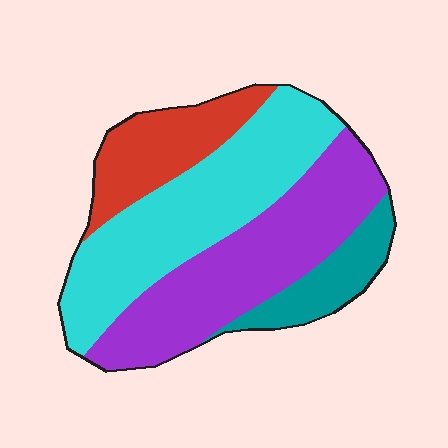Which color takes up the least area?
Teal, at roughly 10%.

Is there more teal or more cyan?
Cyan.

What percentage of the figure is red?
Red takes up about one sixth (1/6) of the figure.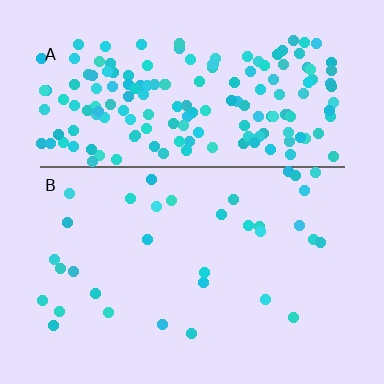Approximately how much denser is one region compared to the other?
Approximately 5.4× — region A over region B.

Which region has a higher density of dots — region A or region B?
A (the top).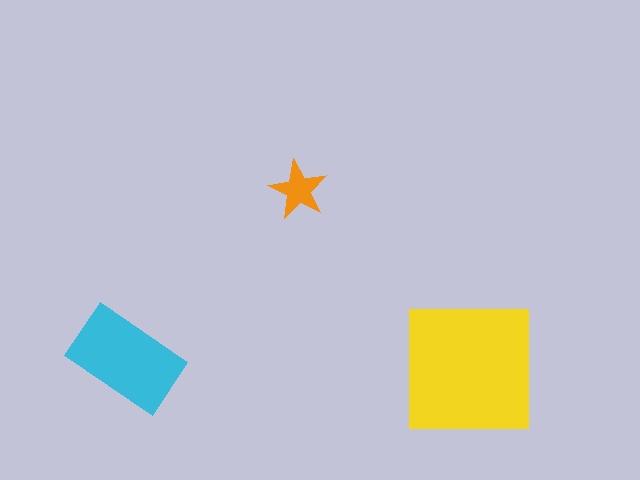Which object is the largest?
The yellow square.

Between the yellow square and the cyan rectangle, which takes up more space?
The yellow square.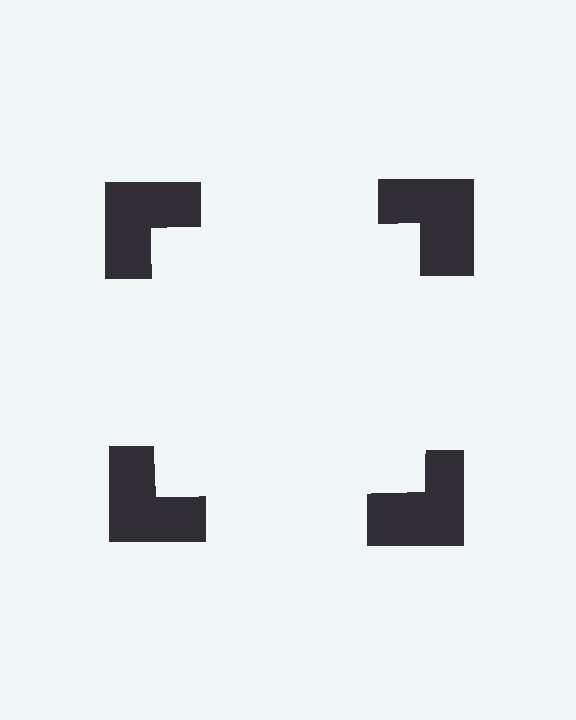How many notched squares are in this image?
There are 4 — one at each vertex of the illusory square.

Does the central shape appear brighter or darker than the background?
It typically appears slightly brighter than the background, even though no actual brightness change is drawn.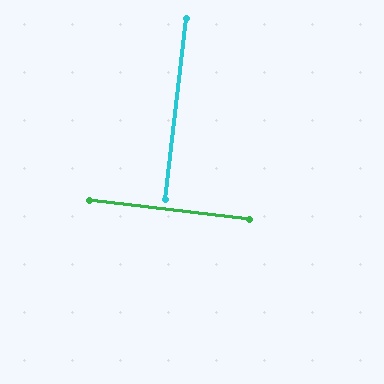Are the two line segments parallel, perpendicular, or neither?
Perpendicular — they meet at approximately 90°.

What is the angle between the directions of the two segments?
Approximately 90 degrees.